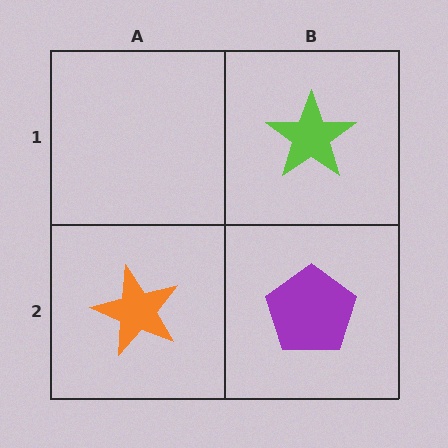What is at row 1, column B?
A lime star.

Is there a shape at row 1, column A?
No, that cell is empty.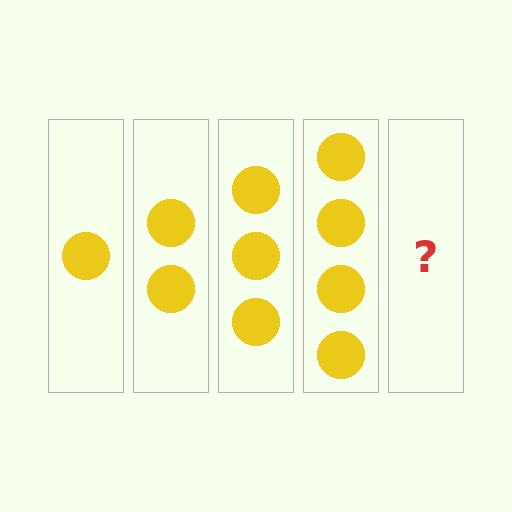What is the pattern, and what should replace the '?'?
The pattern is that each step adds one more circle. The '?' should be 5 circles.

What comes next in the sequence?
The next element should be 5 circles.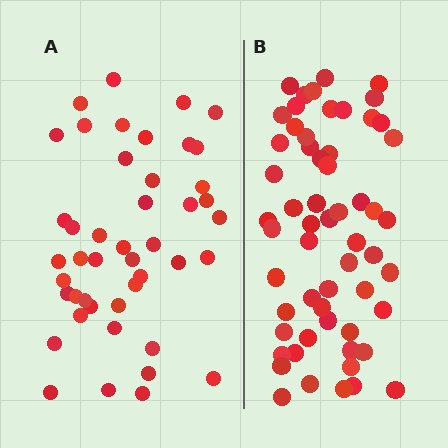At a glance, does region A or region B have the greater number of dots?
Region B (the right region) has more dots.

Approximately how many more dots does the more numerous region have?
Region B has approximately 15 more dots than region A.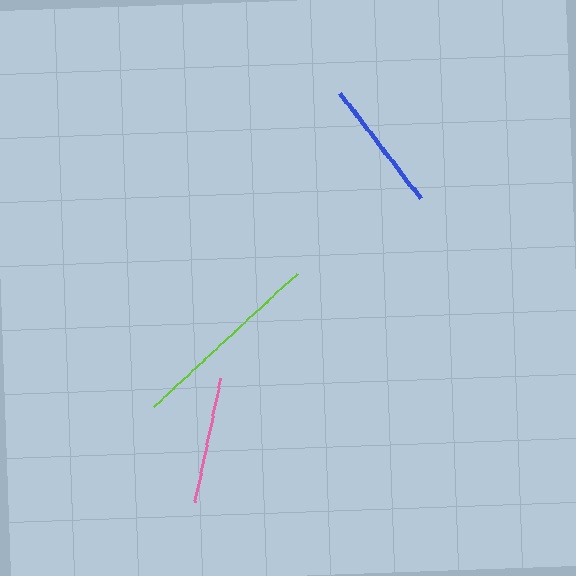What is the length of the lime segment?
The lime segment is approximately 196 pixels long.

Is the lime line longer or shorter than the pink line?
The lime line is longer than the pink line.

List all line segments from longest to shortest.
From longest to shortest: lime, blue, pink.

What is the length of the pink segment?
The pink segment is approximately 127 pixels long.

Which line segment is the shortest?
The pink line is the shortest at approximately 127 pixels.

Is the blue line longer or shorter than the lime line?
The lime line is longer than the blue line.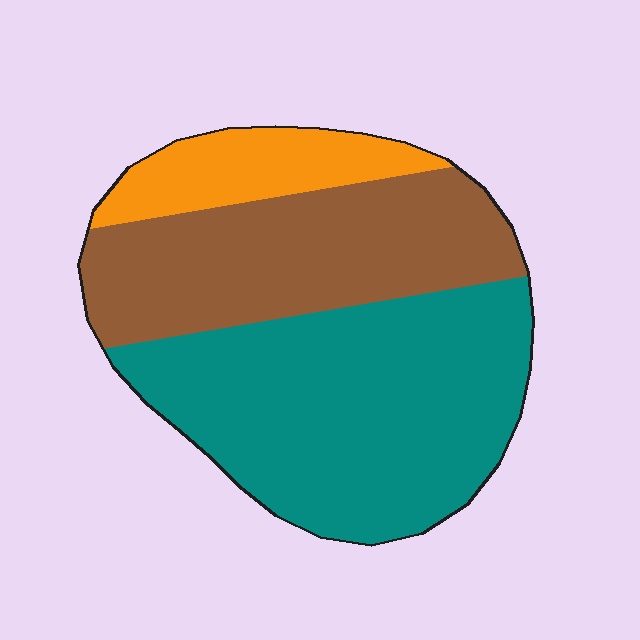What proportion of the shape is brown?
Brown takes up about one third (1/3) of the shape.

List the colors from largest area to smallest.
From largest to smallest: teal, brown, orange.